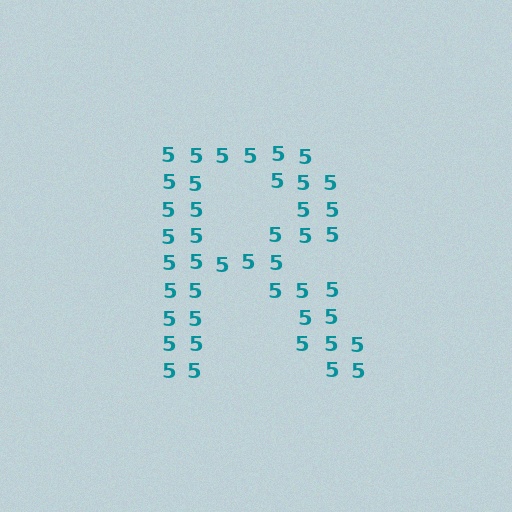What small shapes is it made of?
It is made of small digit 5's.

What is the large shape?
The large shape is the letter R.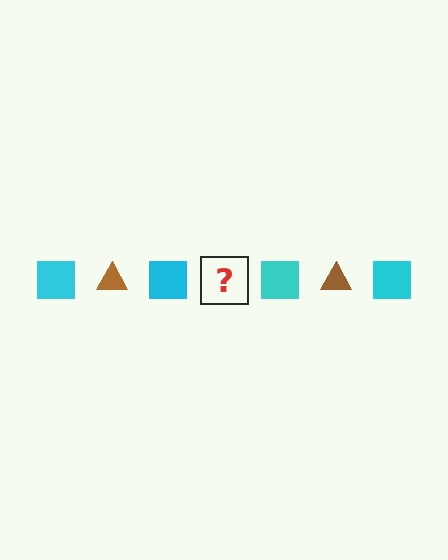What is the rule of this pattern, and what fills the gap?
The rule is that the pattern alternates between cyan square and brown triangle. The gap should be filled with a brown triangle.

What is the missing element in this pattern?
The missing element is a brown triangle.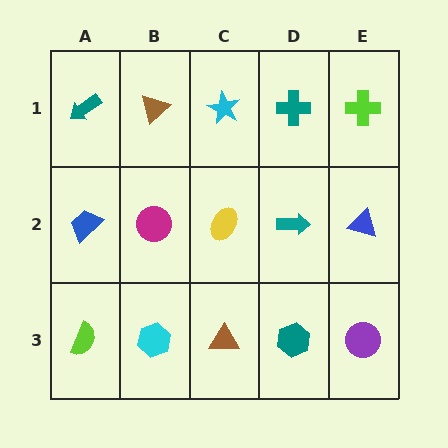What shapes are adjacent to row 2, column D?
A teal cross (row 1, column D), a teal hexagon (row 3, column D), a yellow ellipse (row 2, column C), a blue triangle (row 2, column E).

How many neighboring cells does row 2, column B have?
4.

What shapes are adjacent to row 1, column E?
A blue triangle (row 2, column E), a teal cross (row 1, column D).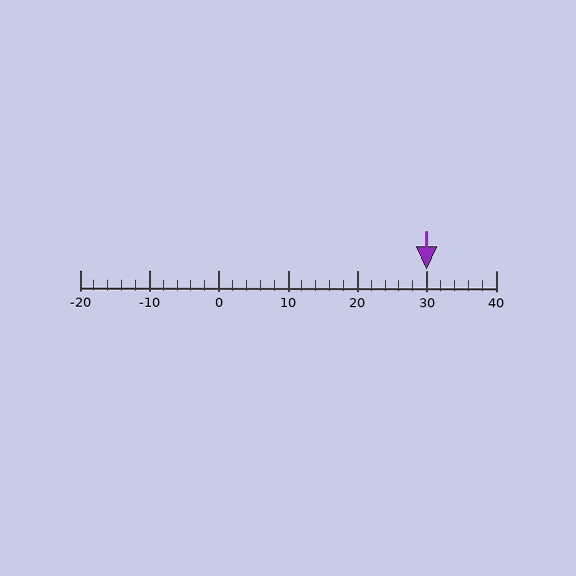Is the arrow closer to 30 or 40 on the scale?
The arrow is closer to 30.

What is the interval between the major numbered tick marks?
The major tick marks are spaced 10 units apart.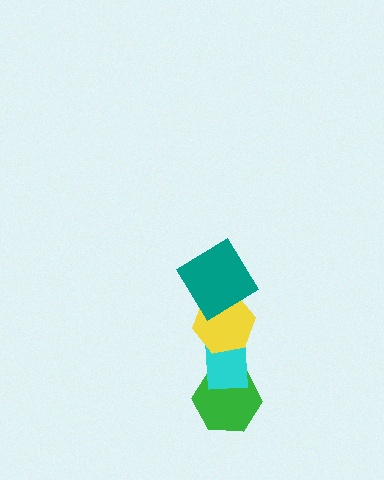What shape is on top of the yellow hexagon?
The teal diamond is on top of the yellow hexagon.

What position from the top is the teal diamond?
The teal diamond is 1st from the top.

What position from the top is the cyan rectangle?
The cyan rectangle is 3rd from the top.